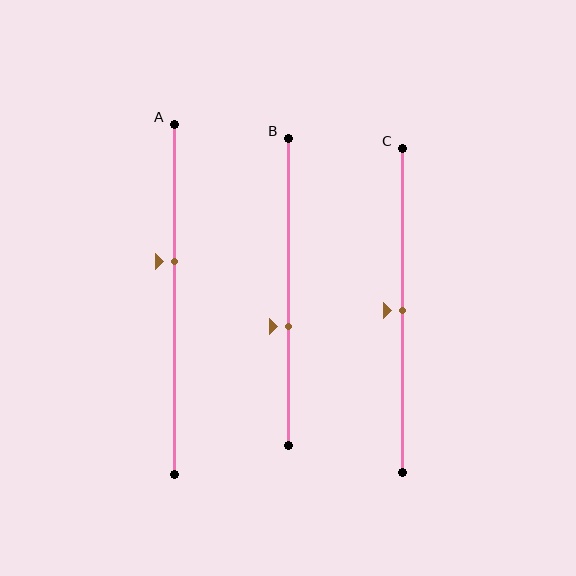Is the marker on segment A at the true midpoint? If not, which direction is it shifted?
No, the marker on segment A is shifted upward by about 11% of the segment length.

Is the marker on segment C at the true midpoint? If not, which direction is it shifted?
Yes, the marker on segment C is at the true midpoint.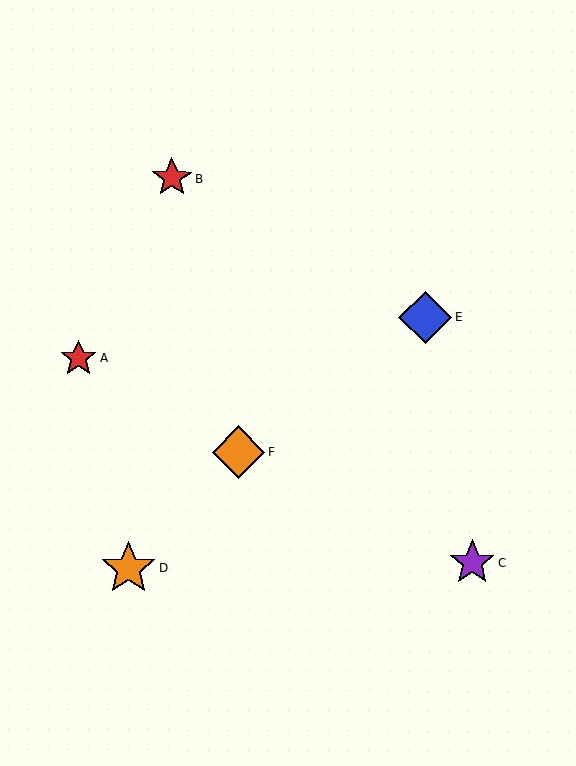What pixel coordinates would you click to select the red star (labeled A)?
Click at (79, 358) to select the red star A.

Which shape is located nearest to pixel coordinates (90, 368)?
The red star (labeled A) at (79, 358) is nearest to that location.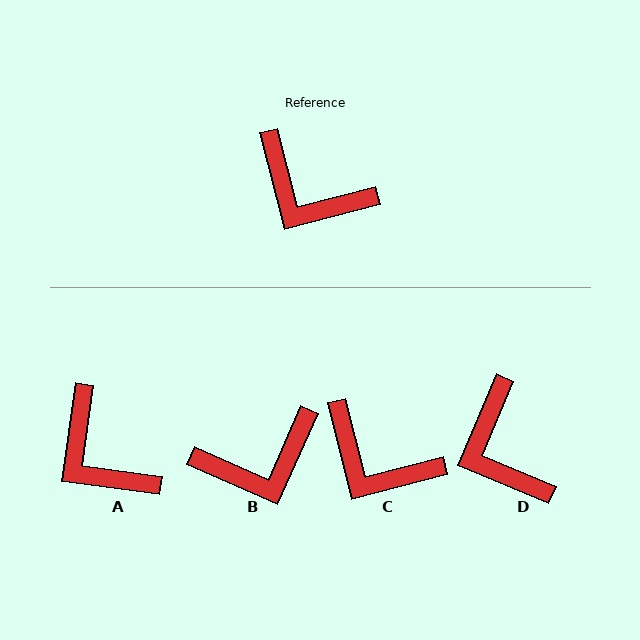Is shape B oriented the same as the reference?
No, it is off by about 52 degrees.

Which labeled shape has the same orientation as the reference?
C.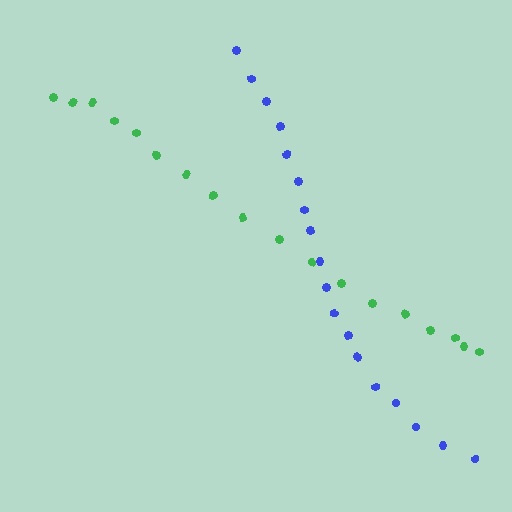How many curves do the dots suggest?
There are 2 distinct paths.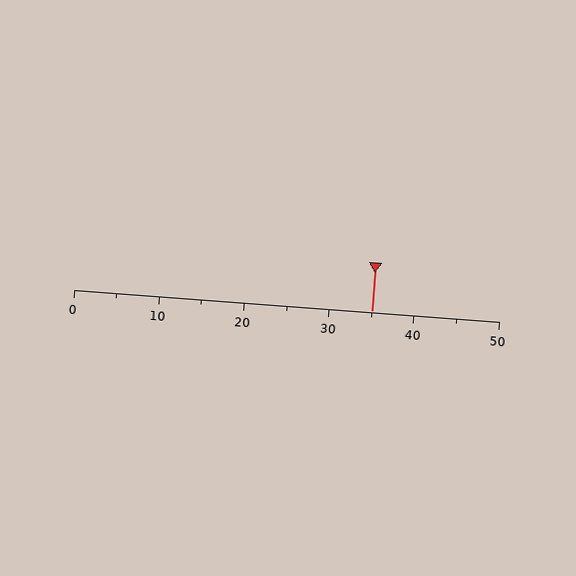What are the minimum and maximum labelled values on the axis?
The axis runs from 0 to 50.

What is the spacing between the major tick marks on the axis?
The major ticks are spaced 10 apart.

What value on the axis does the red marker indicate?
The marker indicates approximately 35.